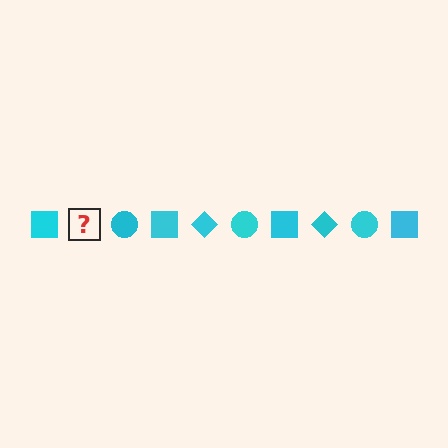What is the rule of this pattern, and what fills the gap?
The rule is that the pattern cycles through square, diamond, circle shapes in cyan. The gap should be filled with a cyan diamond.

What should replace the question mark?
The question mark should be replaced with a cyan diamond.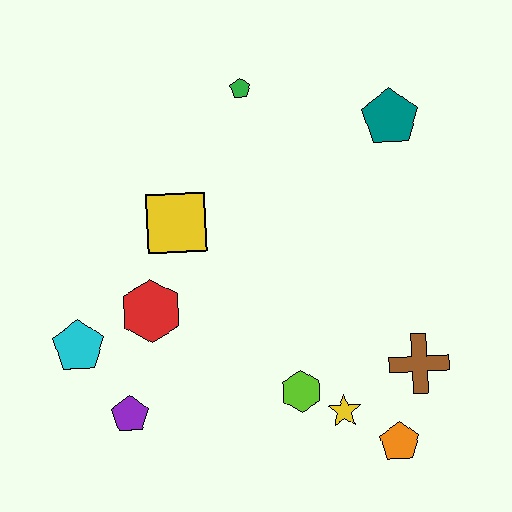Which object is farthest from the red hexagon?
The teal pentagon is farthest from the red hexagon.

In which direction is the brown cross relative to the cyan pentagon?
The brown cross is to the right of the cyan pentagon.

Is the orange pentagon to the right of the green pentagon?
Yes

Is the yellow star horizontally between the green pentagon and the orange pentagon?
Yes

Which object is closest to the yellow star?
The lime hexagon is closest to the yellow star.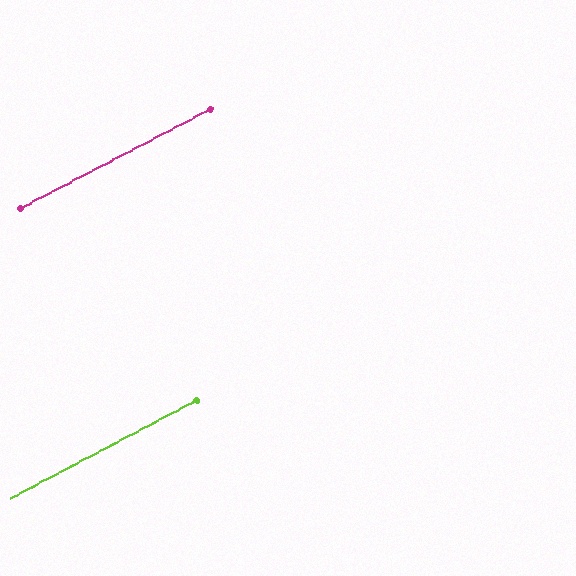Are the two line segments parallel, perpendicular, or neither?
Parallel — their directions differ by only 0.2°.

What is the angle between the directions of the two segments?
Approximately 0 degrees.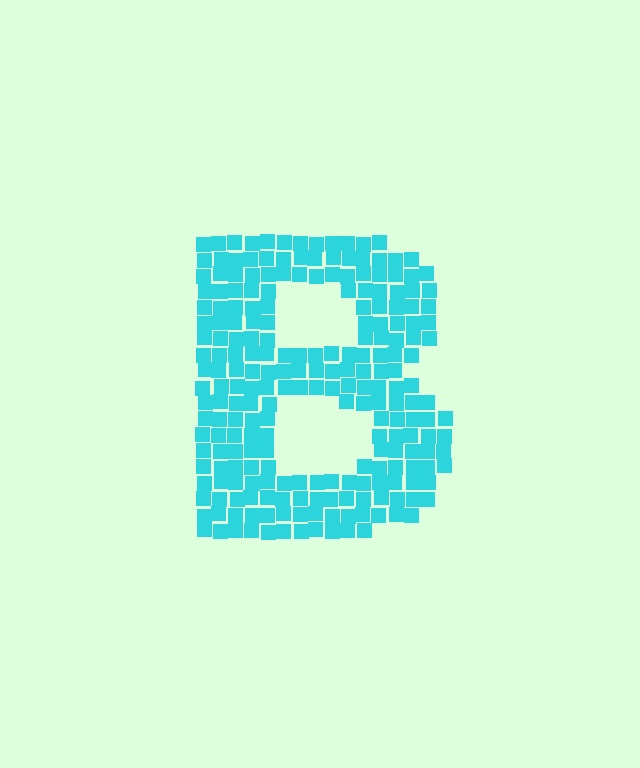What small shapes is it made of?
It is made of small squares.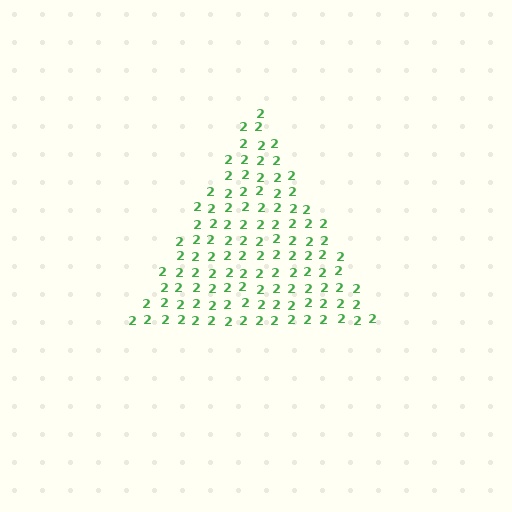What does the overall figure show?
The overall figure shows a triangle.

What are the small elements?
The small elements are digit 2's.